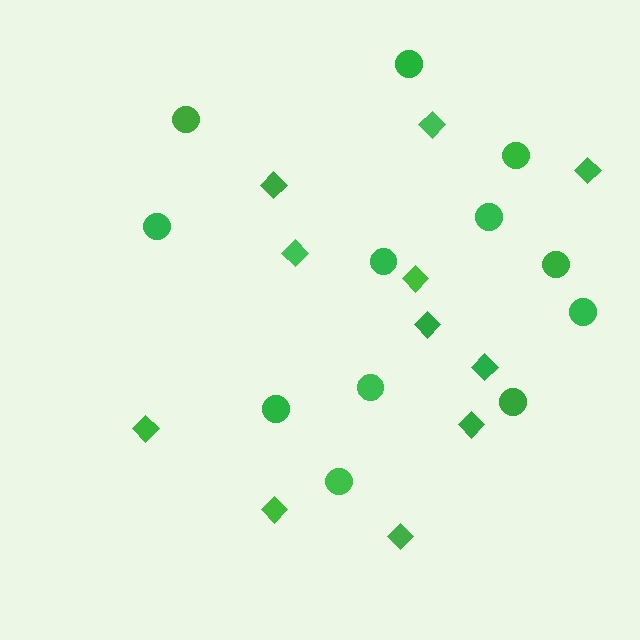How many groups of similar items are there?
There are 2 groups: one group of circles (12) and one group of diamonds (11).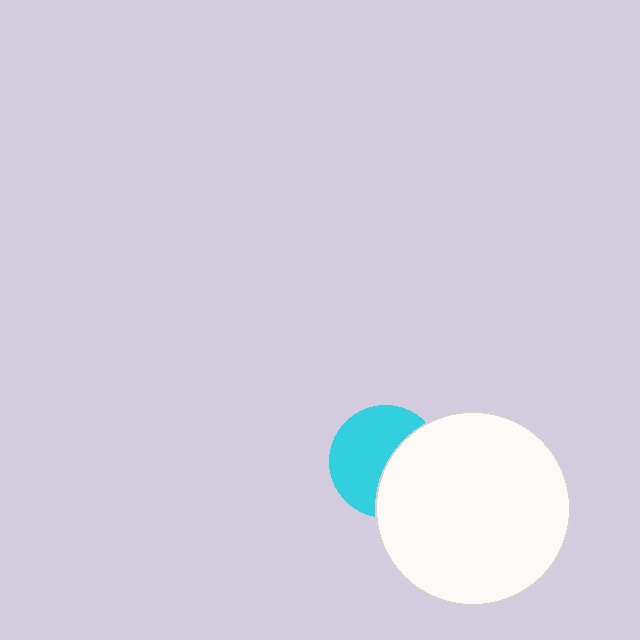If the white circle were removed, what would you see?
You would see the complete cyan circle.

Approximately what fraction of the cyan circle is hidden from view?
Roughly 42% of the cyan circle is hidden behind the white circle.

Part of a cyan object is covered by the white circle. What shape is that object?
It is a circle.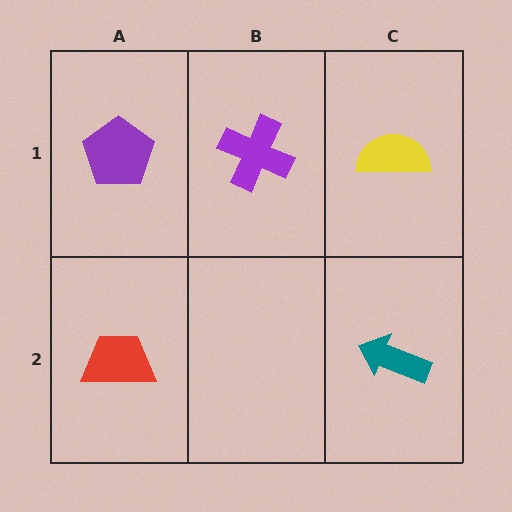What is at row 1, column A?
A purple pentagon.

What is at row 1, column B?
A purple cross.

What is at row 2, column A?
A red trapezoid.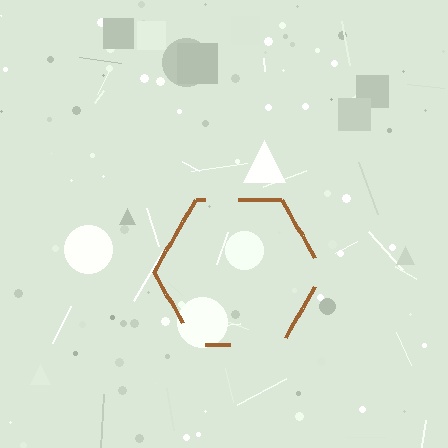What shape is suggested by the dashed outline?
The dashed outline suggests a hexagon.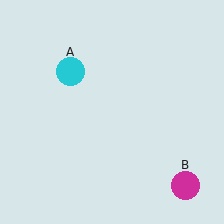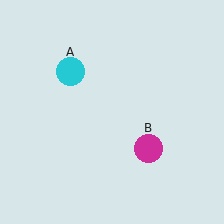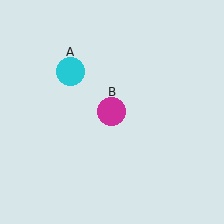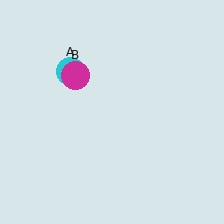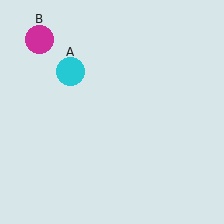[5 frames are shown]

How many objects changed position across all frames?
1 object changed position: magenta circle (object B).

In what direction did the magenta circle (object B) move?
The magenta circle (object B) moved up and to the left.